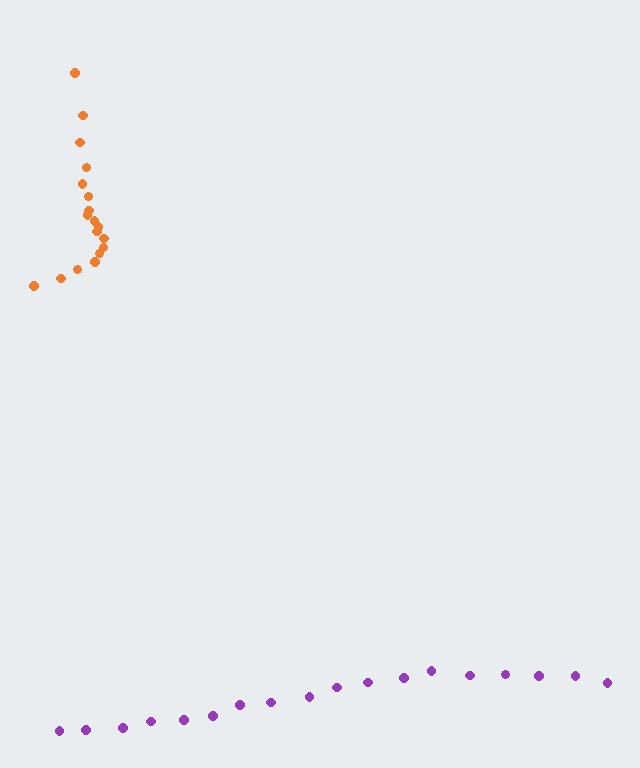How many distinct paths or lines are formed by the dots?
There are 2 distinct paths.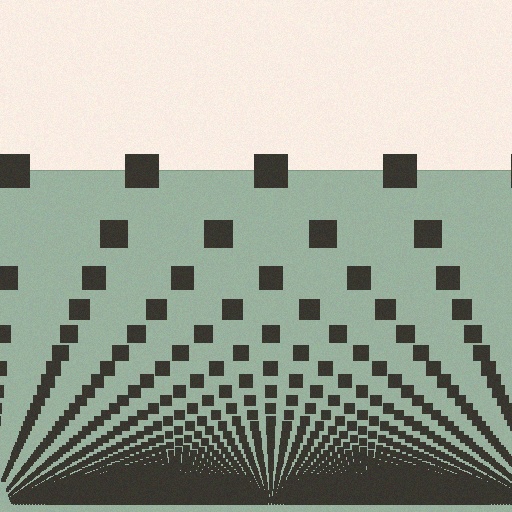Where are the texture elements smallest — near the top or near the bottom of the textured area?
Near the bottom.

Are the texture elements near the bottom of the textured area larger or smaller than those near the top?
Smaller. The gradient is inverted — elements near the bottom are smaller and denser.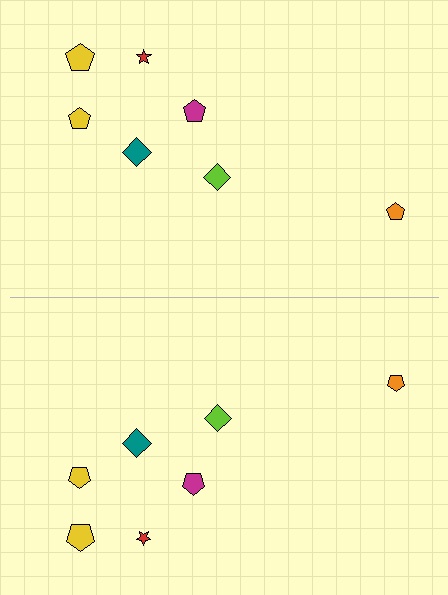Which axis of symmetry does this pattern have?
The pattern has a horizontal axis of symmetry running through the center of the image.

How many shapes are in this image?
There are 14 shapes in this image.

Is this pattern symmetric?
Yes, this pattern has bilateral (reflection) symmetry.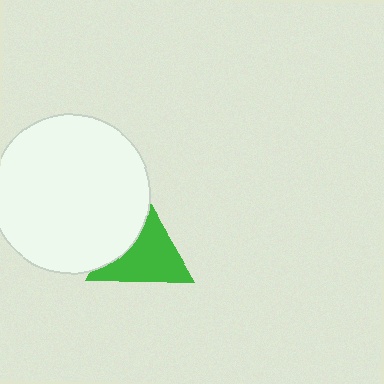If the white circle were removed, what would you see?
You would see the complete green triangle.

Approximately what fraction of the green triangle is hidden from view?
Roughly 32% of the green triangle is hidden behind the white circle.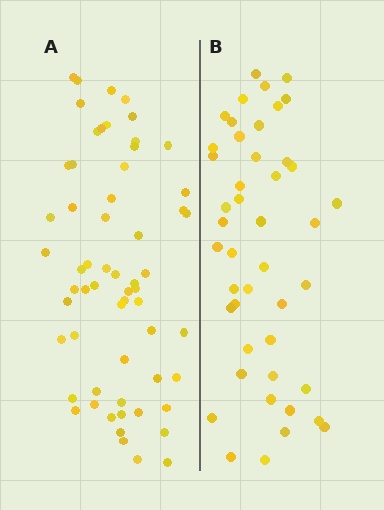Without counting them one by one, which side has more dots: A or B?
Region A (the left region) has more dots.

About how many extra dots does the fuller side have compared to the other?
Region A has approximately 15 more dots than region B.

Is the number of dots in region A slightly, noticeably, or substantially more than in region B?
Region A has noticeably more, but not dramatically so. The ratio is roughly 1.3 to 1.